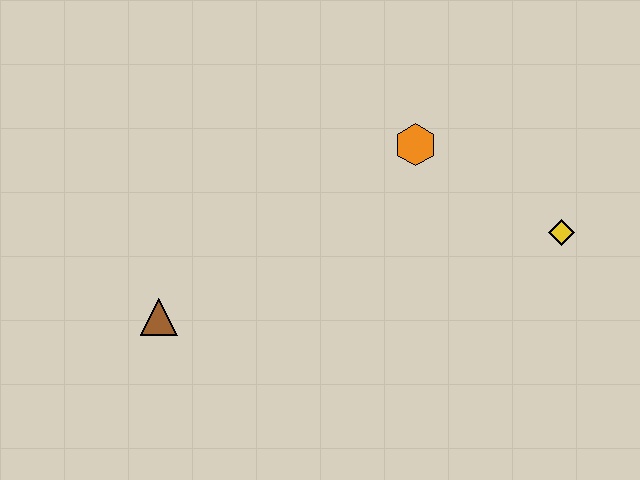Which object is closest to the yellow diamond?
The orange hexagon is closest to the yellow diamond.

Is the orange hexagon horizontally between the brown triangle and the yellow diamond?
Yes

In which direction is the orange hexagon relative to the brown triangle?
The orange hexagon is to the right of the brown triangle.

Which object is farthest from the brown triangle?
The yellow diamond is farthest from the brown triangle.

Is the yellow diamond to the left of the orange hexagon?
No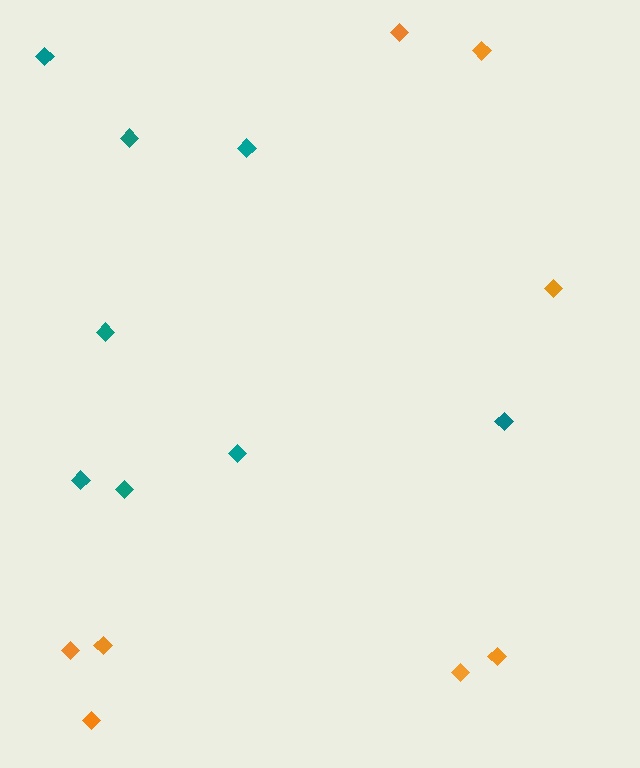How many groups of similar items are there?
There are 2 groups: one group of orange diamonds (8) and one group of teal diamonds (8).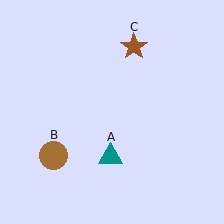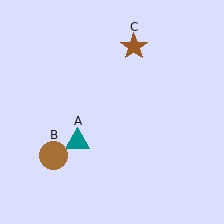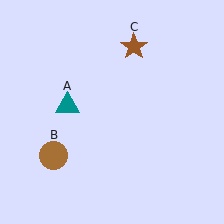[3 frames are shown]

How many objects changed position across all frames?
1 object changed position: teal triangle (object A).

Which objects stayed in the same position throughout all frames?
Brown circle (object B) and brown star (object C) remained stationary.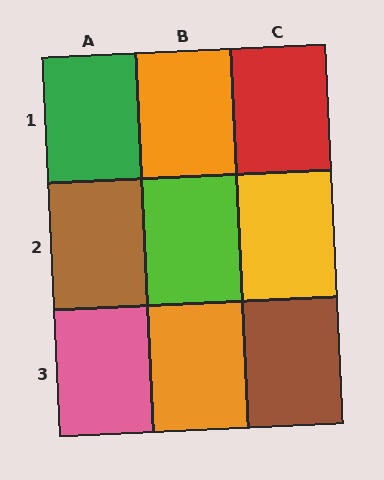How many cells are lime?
1 cell is lime.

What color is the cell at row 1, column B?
Orange.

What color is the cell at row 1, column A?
Green.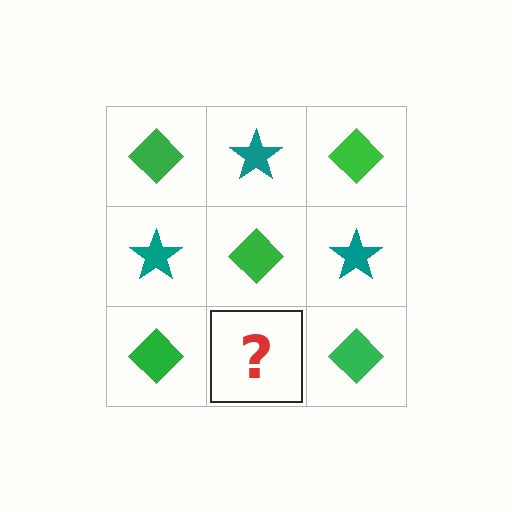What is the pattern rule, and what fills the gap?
The rule is that it alternates green diamond and teal star in a checkerboard pattern. The gap should be filled with a teal star.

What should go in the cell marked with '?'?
The missing cell should contain a teal star.